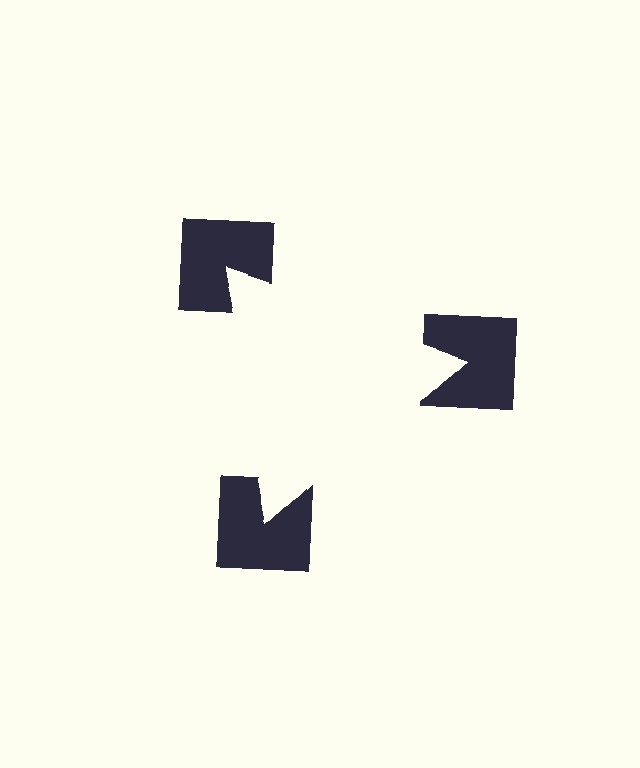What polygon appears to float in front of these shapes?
An illusory triangle — its edges are inferred from the aligned wedge cuts in the notched squares, not physically drawn.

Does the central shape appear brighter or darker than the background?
It typically appears slightly brighter than the background, even though no actual brightness change is drawn.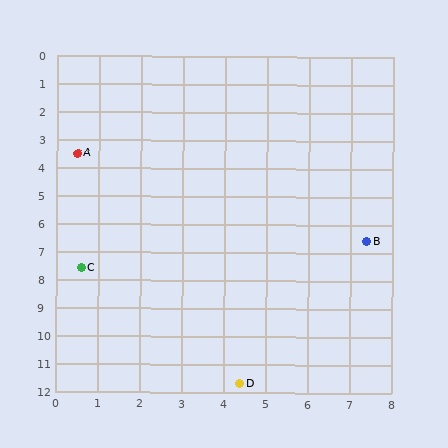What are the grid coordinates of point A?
Point A is at approximately (0.5, 3.5).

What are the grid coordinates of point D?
Point D is at approximately (4.4, 11.7).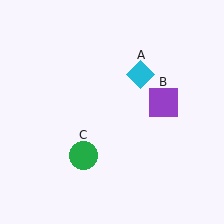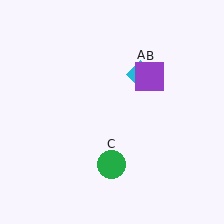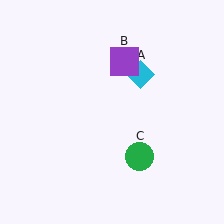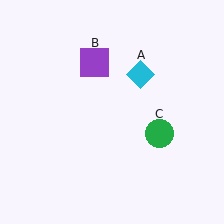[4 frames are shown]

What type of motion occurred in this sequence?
The purple square (object B), green circle (object C) rotated counterclockwise around the center of the scene.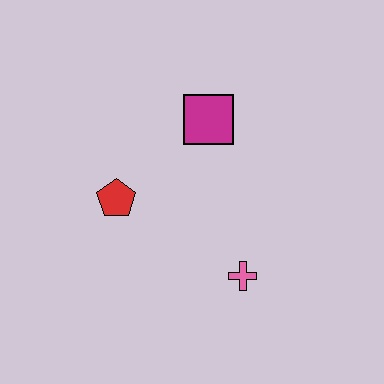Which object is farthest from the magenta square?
The pink cross is farthest from the magenta square.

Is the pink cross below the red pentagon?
Yes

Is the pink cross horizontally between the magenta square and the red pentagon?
No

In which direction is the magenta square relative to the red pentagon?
The magenta square is to the right of the red pentagon.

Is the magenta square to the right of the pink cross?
No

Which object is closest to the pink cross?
The red pentagon is closest to the pink cross.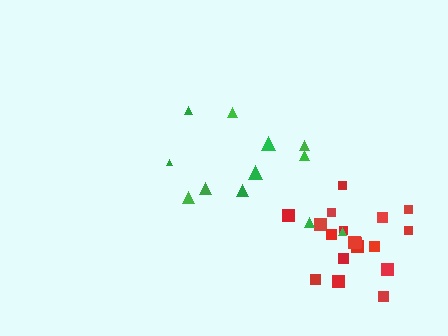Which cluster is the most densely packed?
Red.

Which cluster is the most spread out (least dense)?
Green.